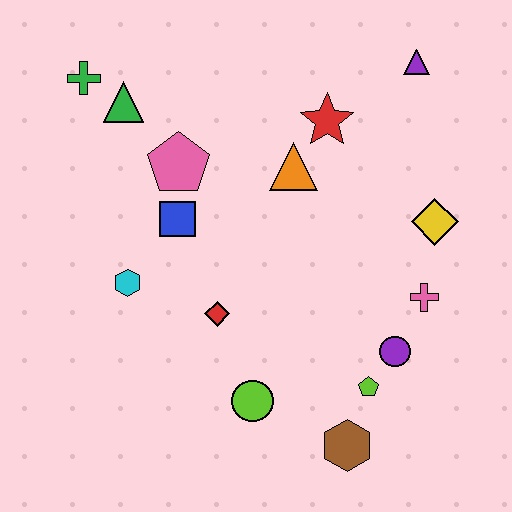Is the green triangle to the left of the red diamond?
Yes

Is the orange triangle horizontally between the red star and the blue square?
Yes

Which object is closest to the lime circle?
The red diamond is closest to the lime circle.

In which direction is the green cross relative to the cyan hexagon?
The green cross is above the cyan hexagon.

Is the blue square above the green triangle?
No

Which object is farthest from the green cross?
The brown hexagon is farthest from the green cross.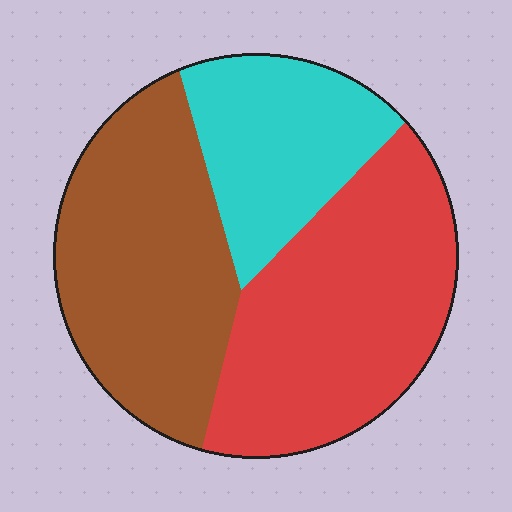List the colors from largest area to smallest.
From largest to smallest: red, brown, cyan.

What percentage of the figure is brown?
Brown covers roughly 35% of the figure.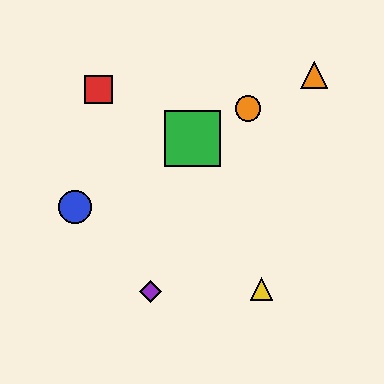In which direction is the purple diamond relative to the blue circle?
The purple diamond is below the blue circle.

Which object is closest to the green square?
The orange circle is closest to the green square.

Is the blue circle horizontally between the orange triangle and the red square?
No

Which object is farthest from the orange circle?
The purple diamond is farthest from the orange circle.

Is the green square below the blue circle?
No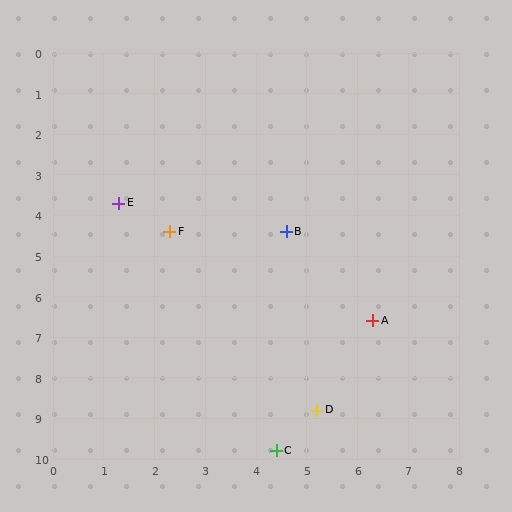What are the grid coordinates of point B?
Point B is at approximately (4.6, 4.4).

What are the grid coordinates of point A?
Point A is at approximately (6.3, 6.6).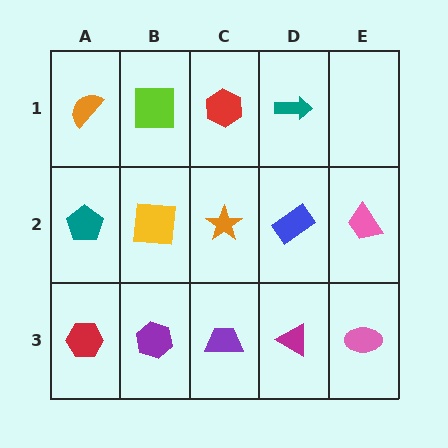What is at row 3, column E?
A pink ellipse.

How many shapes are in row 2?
5 shapes.